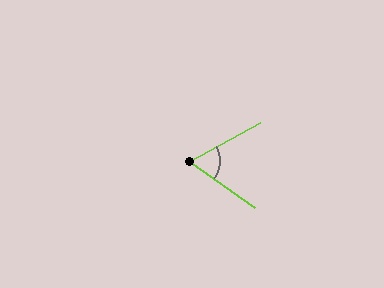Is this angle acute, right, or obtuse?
It is acute.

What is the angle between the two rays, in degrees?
Approximately 64 degrees.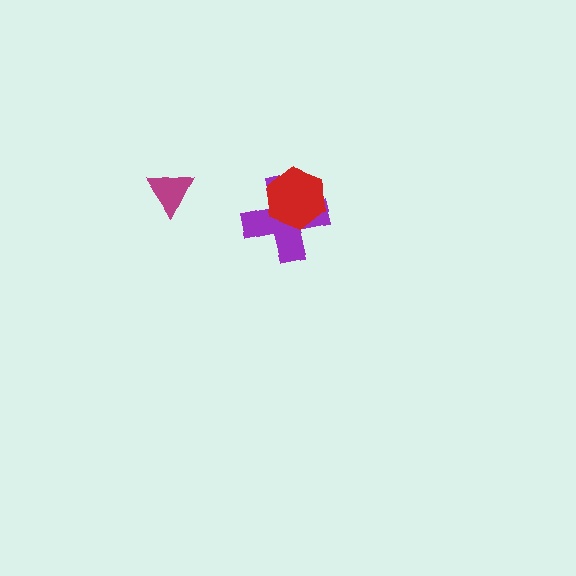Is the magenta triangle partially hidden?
No, no other shape covers it.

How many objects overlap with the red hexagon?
1 object overlaps with the red hexagon.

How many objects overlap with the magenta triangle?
0 objects overlap with the magenta triangle.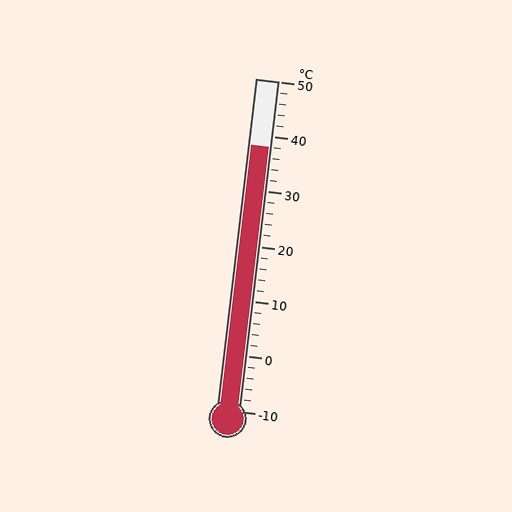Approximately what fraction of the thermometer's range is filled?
The thermometer is filled to approximately 80% of its range.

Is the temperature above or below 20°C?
The temperature is above 20°C.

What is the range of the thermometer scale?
The thermometer scale ranges from -10°C to 50°C.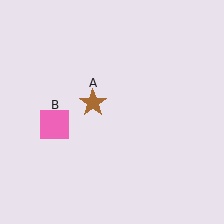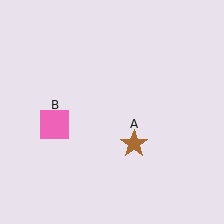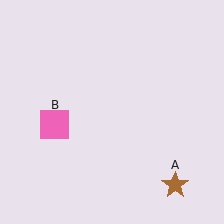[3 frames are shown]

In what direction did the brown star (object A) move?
The brown star (object A) moved down and to the right.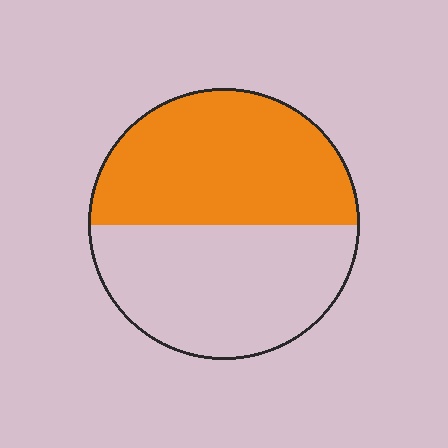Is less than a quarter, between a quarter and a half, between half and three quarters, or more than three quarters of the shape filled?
Between half and three quarters.